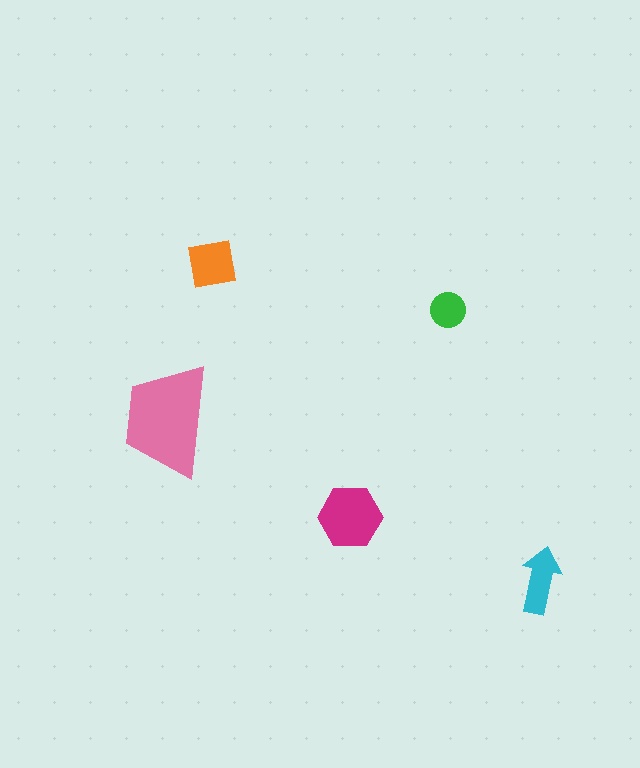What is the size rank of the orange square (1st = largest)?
3rd.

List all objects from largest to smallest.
The pink trapezoid, the magenta hexagon, the orange square, the cyan arrow, the green circle.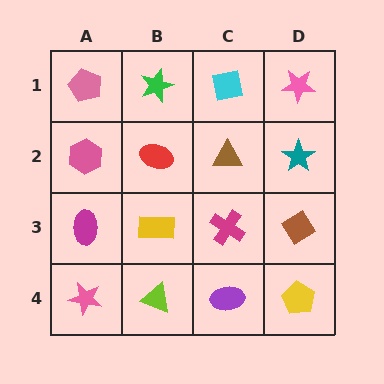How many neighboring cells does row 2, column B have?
4.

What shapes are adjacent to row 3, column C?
A brown triangle (row 2, column C), a purple ellipse (row 4, column C), a yellow rectangle (row 3, column B), a brown diamond (row 3, column D).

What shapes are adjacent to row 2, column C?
A cyan square (row 1, column C), a magenta cross (row 3, column C), a red ellipse (row 2, column B), a teal star (row 2, column D).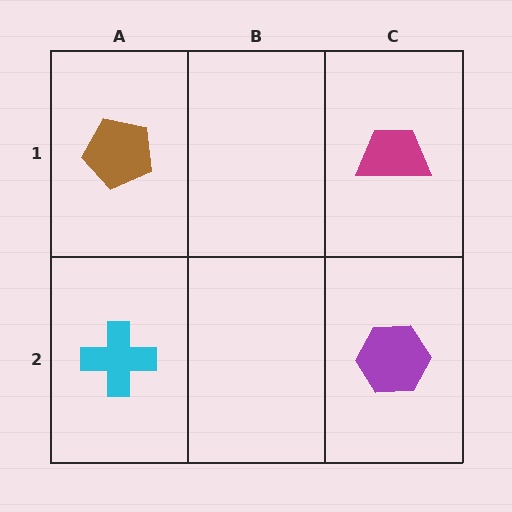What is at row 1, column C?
A magenta trapezoid.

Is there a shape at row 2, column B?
No, that cell is empty.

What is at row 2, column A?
A cyan cross.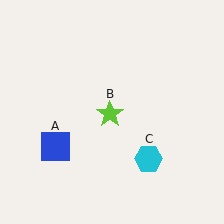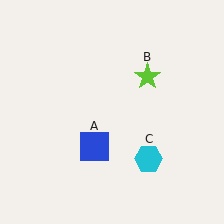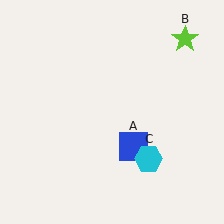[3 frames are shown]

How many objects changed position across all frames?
2 objects changed position: blue square (object A), lime star (object B).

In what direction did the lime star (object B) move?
The lime star (object B) moved up and to the right.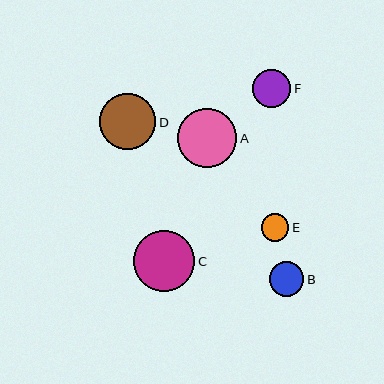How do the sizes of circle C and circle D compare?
Circle C and circle D are approximately the same size.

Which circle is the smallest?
Circle E is the smallest with a size of approximately 28 pixels.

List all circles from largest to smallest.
From largest to smallest: C, A, D, F, B, E.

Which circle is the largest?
Circle C is the largest with a size of approximately 61 pixels.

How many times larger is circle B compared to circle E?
Circle B is approximately 1.2 times the size of circle E.